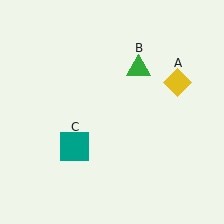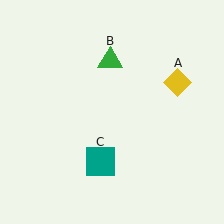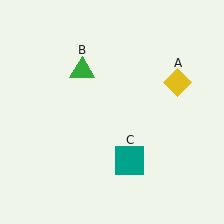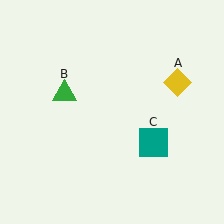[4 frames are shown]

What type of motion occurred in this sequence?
The green triangle (object B), teal square (object C) rotated counterclockwise around the center of the scene.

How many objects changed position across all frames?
2 objects changed position: green triangle (object B), teal square (object C).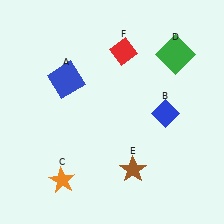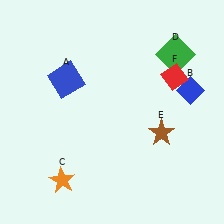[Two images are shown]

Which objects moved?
The objects that moved are: the blue diamond (B), the brown star (E), the red diamond (F).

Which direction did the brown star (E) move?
The brown star (E) moved up.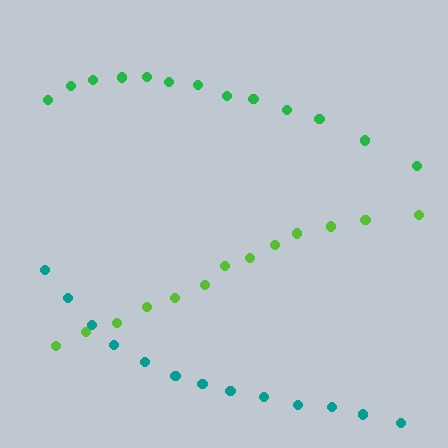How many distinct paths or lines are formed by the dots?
There are 3 distinct paths.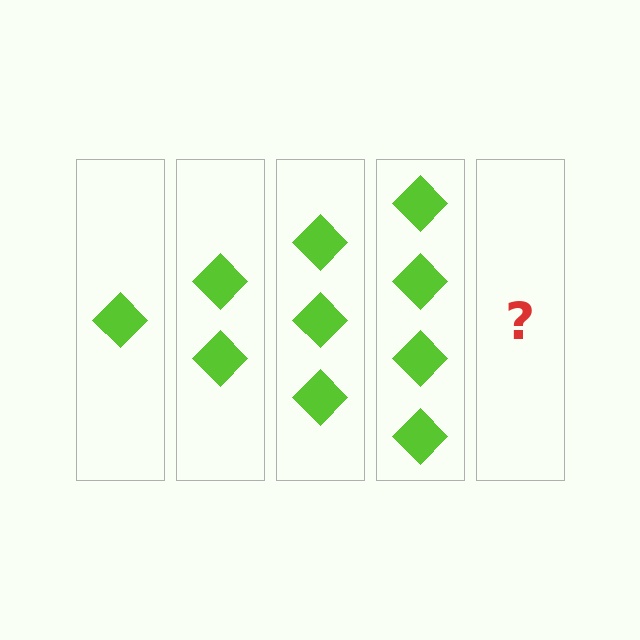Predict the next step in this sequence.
The next step is 5 diamonds.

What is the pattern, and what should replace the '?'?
The pattern is that each step adds one more diamond. The '?' should be 5 diamonds.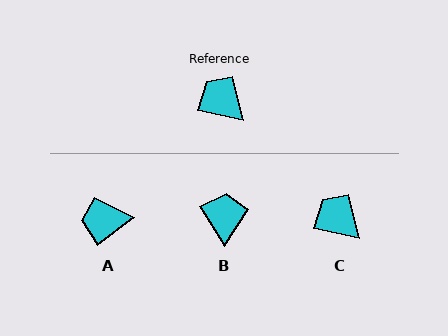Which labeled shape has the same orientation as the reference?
C.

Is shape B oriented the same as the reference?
No, it is off by about 47 degrees.